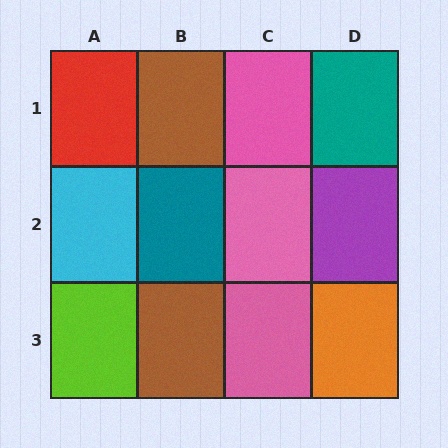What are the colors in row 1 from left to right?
Red, brown, pink, teal.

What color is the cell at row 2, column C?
Pink.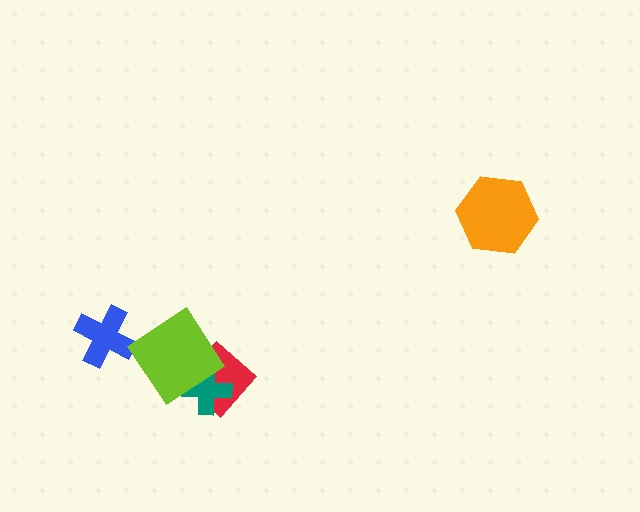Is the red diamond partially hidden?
Yes, it is partially covered by another shape.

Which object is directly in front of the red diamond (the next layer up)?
The teal cross is directly in front of the red diamond.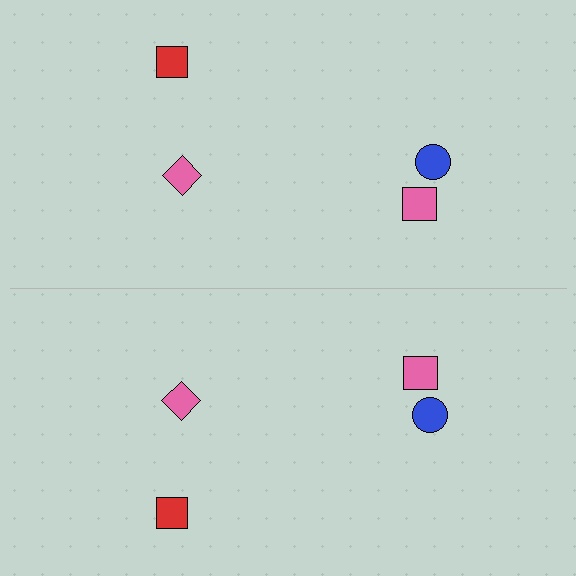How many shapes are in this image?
There are 8 shapes in this image.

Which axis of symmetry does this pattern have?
The pattern has a horizontal axis of symmetry running through the center of the image.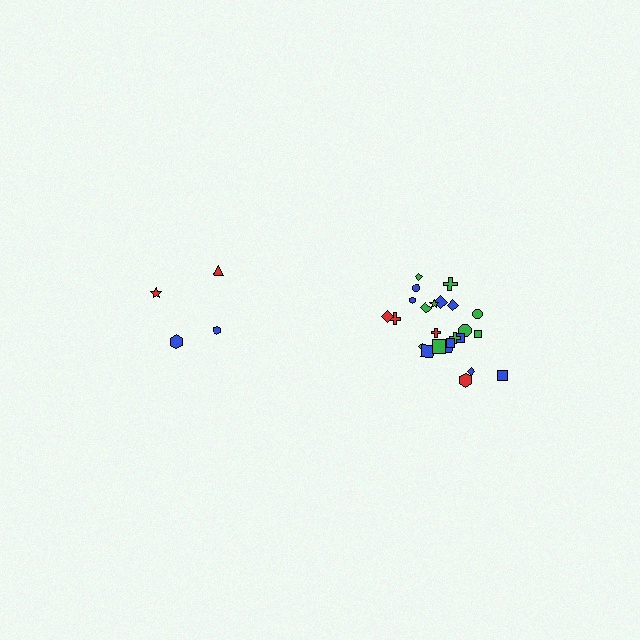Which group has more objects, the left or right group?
The right group.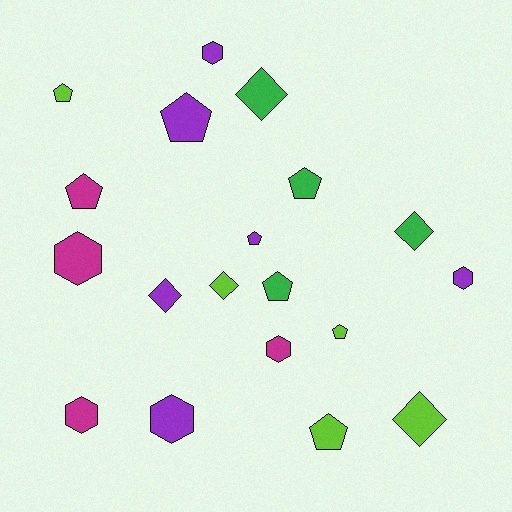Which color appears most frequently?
Purple, with 6 objects.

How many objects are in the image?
There are 19 objects.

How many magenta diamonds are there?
There are no magenta diamonds.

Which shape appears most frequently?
Pentagon, with 8 objects.